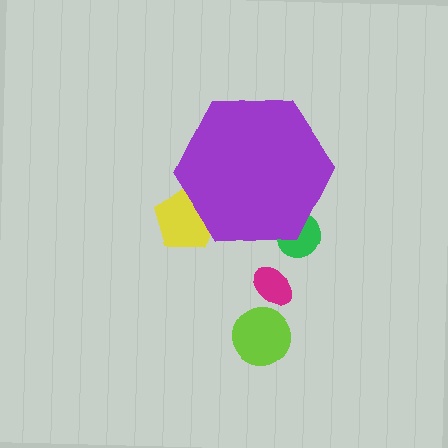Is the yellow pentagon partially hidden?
Yes, the yellow pentagon is partially hidden behind the purple hexagon.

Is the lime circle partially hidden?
No, the lime circle is fully visible.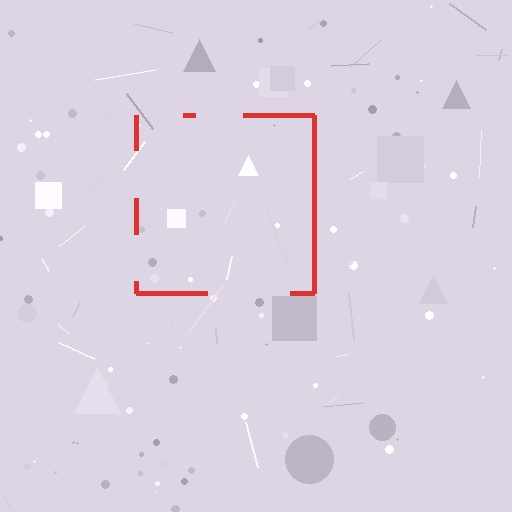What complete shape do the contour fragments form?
The contour fragments form a square.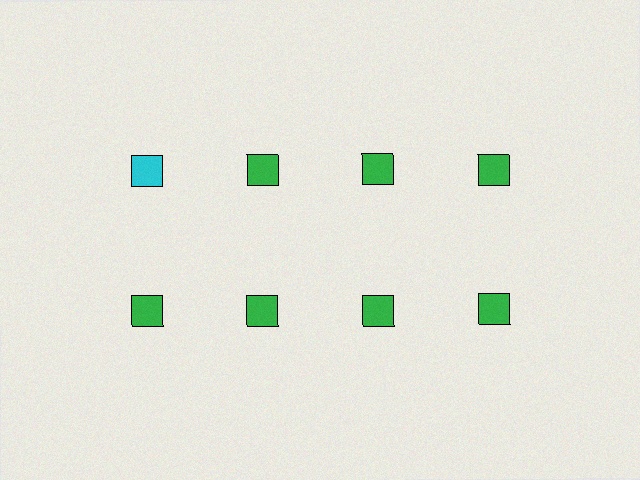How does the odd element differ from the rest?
It has a different color: cyan instead of green.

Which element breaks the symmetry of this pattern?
The cyan square in the top row, leftmost column breaks the symmetry. All other shapes are green squares.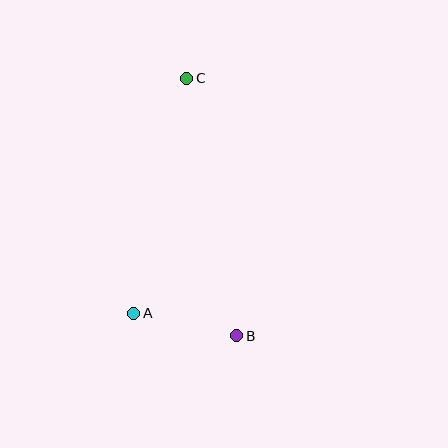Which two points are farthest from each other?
Points B and C are farthest from each other.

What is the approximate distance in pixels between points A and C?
The distance between A and C is approximately 241 pixels.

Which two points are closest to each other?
Points A and B are closest to each other.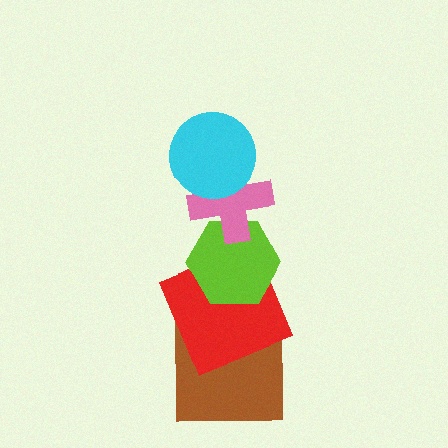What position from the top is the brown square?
The brown square is 5th from the top.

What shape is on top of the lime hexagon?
The pink cross is on top of the lime hexagon.